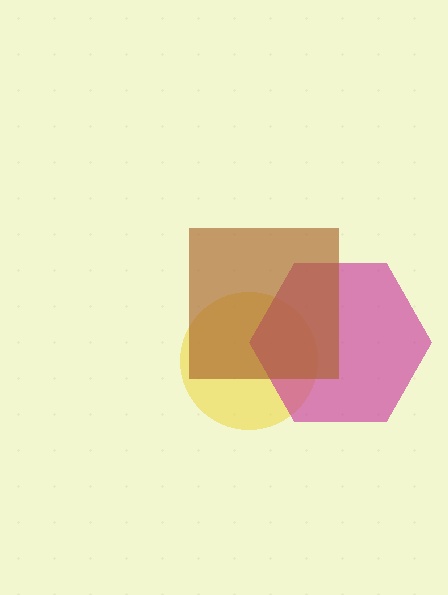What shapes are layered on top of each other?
The layered shapes are: a yellow circle, a magenta hexagon, a brown square.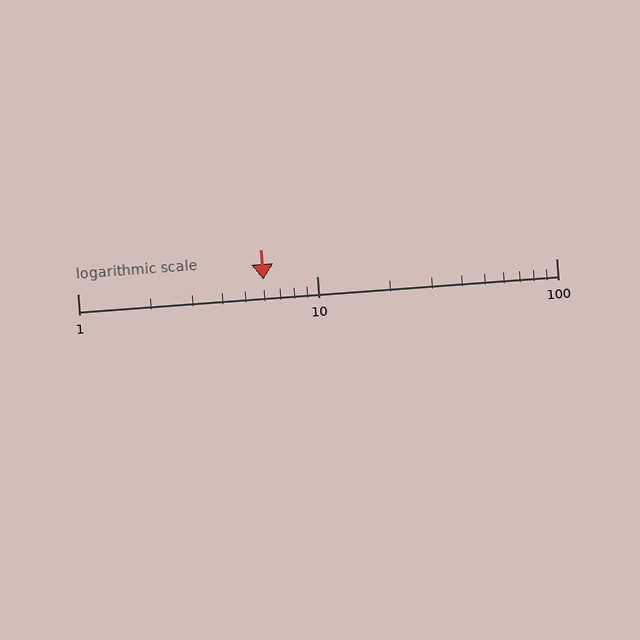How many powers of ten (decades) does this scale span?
The scale spans 2 decades, from 1 to 100.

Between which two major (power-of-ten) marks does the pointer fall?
The pointer is between 1 and 10.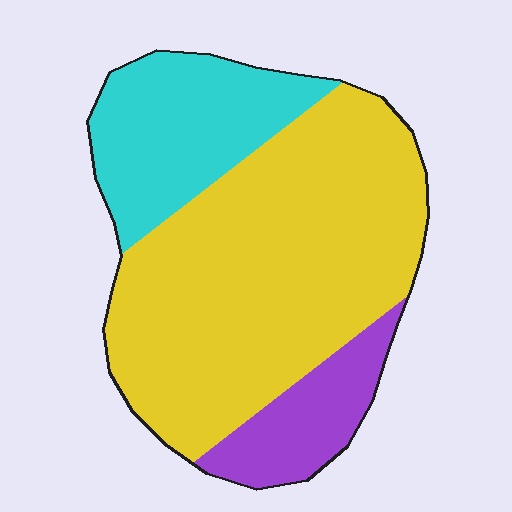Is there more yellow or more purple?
Yellow.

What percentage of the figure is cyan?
Cyan takes up less than a quarter of the figure.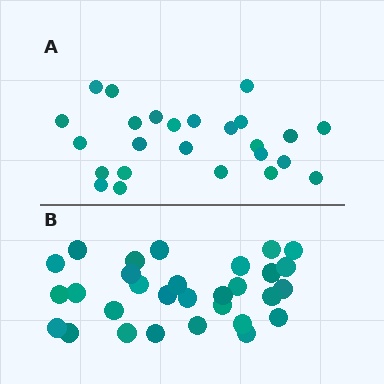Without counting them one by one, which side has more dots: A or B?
Region B (the bottom region) has more dots.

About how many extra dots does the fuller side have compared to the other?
Region B has about 5 more dots than region A.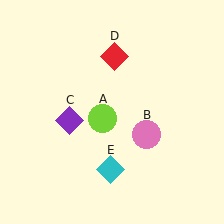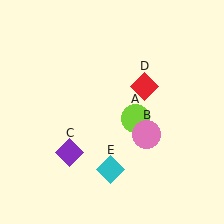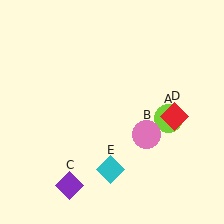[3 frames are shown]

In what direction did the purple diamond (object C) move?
The purple diamond (object C) moved down.